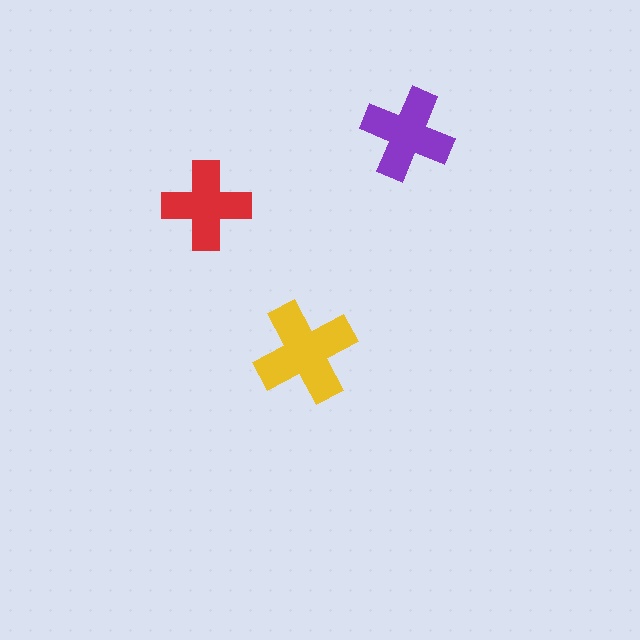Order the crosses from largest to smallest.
the yellow one, the purple one, the red one.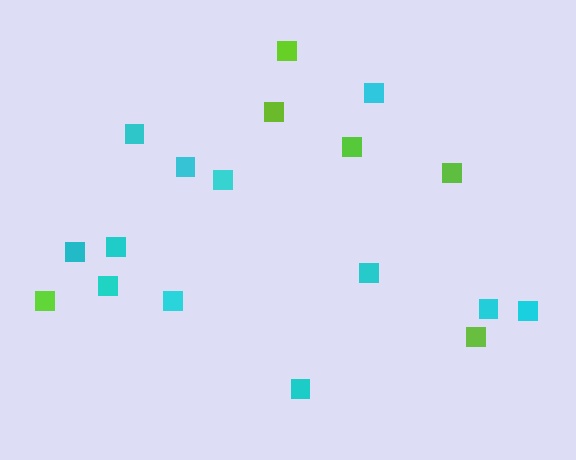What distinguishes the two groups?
There are 2 groups: one group of cyan squares (12) and one group of lime squares (6).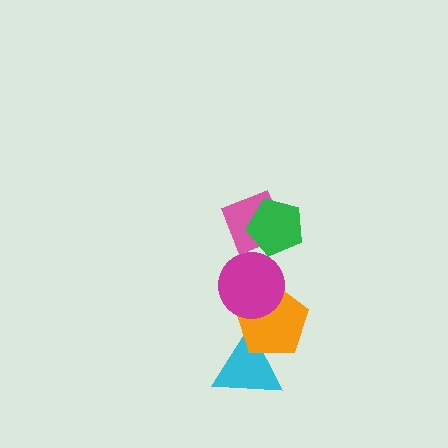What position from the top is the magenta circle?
The magenta circle is 3rd from the top.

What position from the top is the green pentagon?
The green pentagon is 1st from the top.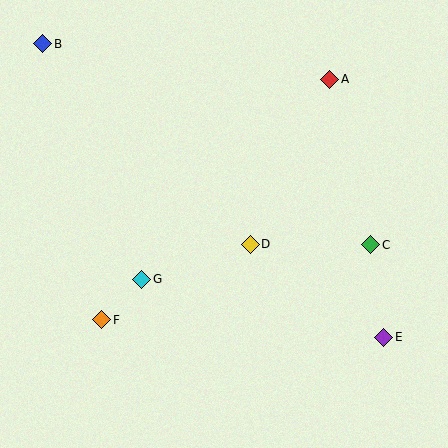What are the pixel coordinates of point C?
Point C is at (371, 245).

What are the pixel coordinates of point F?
Point F is at (102, 320).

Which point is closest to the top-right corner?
Point A is closest to the top-right corner.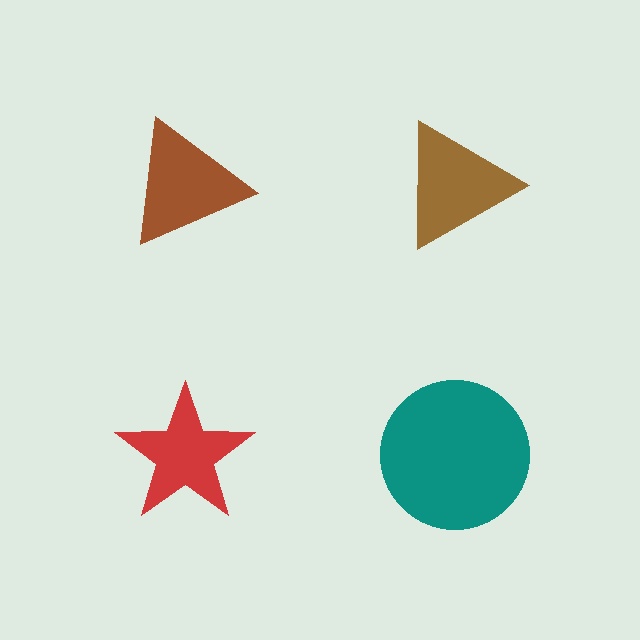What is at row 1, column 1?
A brown triangle.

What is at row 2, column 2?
A teal circle.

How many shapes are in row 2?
2 shapes.